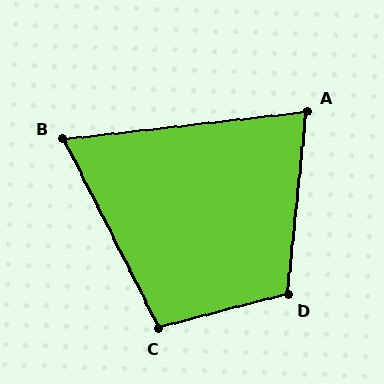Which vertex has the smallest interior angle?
B, at approximately 69 degrees.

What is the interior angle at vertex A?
Approximately 78 degrees (acute).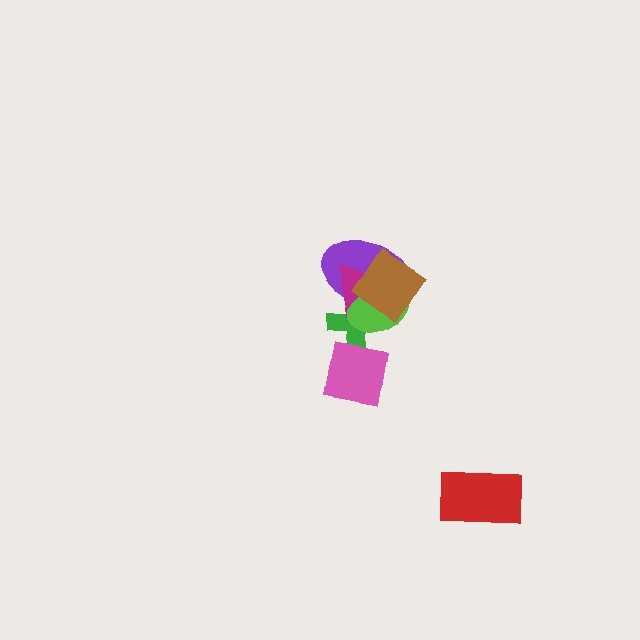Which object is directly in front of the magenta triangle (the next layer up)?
The lime ellipse is directly in front of the magenta triangle.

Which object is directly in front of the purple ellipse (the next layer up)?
The magenta triangle is directly in front of the purple ellipse.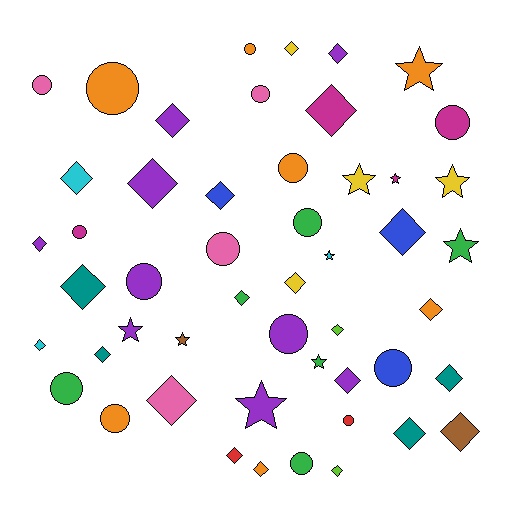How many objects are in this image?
There are 50 objects.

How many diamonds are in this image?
There are 24 diamonds.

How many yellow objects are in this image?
There are 4 yellow objects.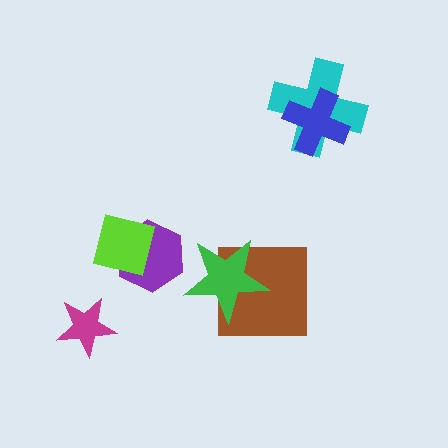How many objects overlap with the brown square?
1 object overlaps with the brown square.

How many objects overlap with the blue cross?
1 object overlaps with the blue cross.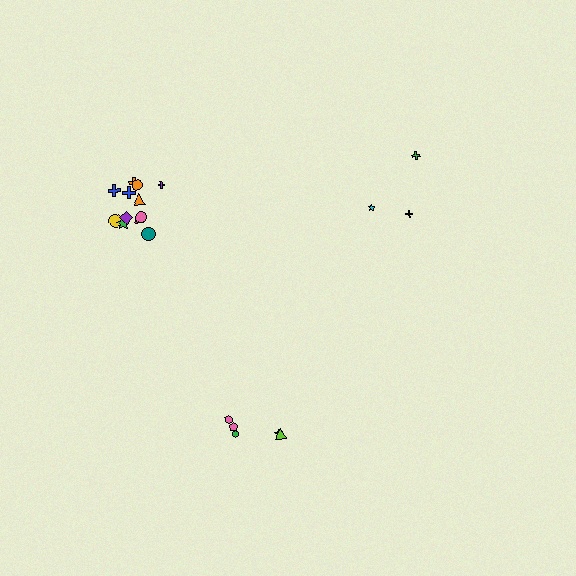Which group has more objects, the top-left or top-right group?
The top-left group.